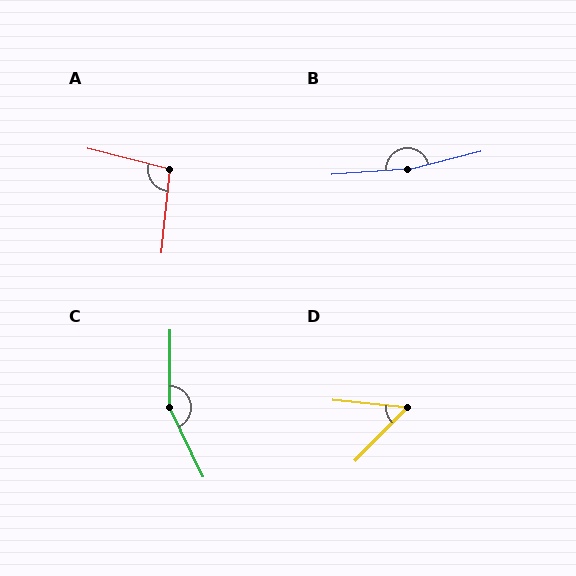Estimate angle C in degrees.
Approximately 154 degrees.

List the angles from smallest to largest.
D (51°), A (98°), C (154°), B (170°).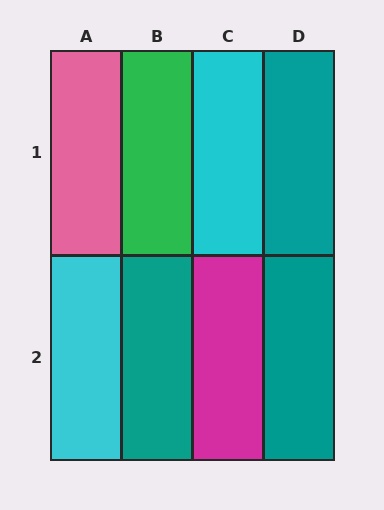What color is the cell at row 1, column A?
Pink.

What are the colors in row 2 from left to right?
Cyan, teal, magenta, teal.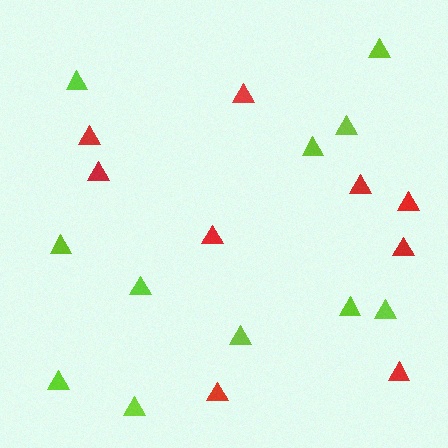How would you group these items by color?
There are 2 groups: one group of lime triangles (11) and one group of red triangles (9).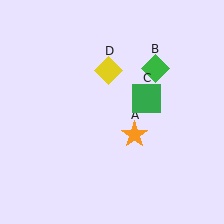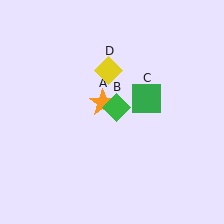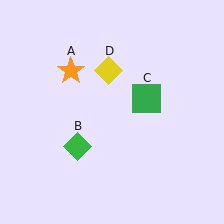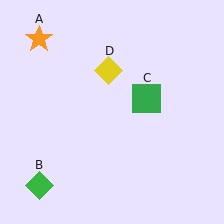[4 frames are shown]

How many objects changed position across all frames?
2 objects changed position: orange star (object A), green diamond (object B).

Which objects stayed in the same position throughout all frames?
Green square (object C) and yellow diamond (object D) remained stationary.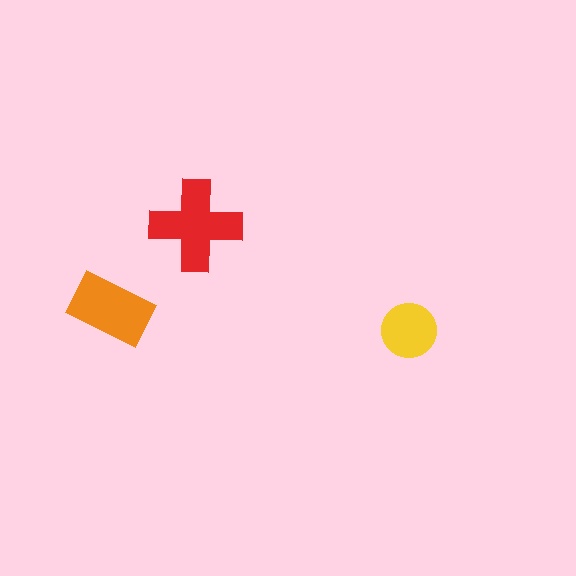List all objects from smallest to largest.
The yellow circle, the orange rectangle, the red cross.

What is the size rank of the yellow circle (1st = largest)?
3rd.